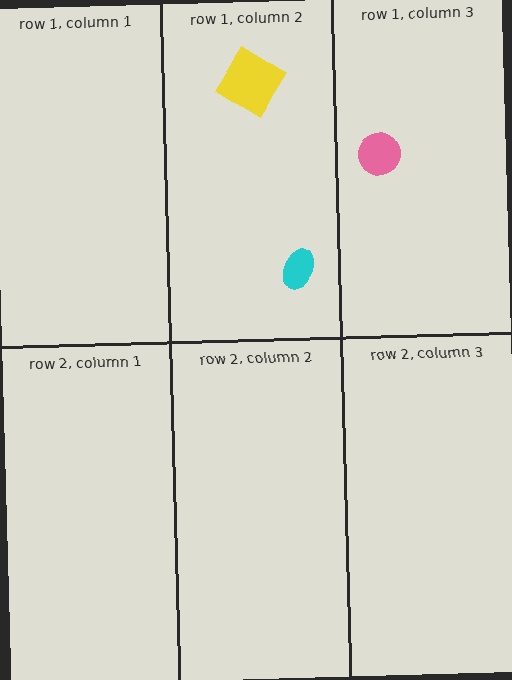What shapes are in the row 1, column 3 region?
The pink circle.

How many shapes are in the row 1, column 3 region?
1.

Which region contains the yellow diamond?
The row 1, column 2 region.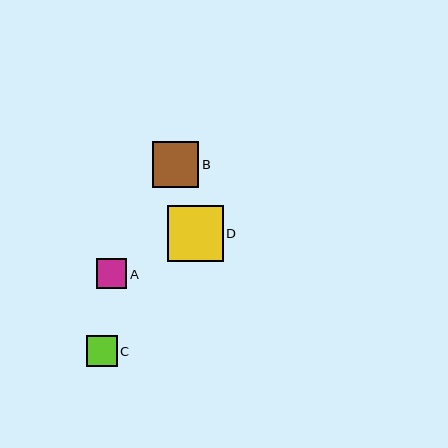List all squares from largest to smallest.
From largest to smallest: D, B, C, A.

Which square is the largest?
Square D is the largest with a size of approximately 56 pixels.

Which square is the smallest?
Square A is the smallest with a size of approximately 30 pixels.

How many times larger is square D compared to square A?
Square D is approximately 1.9 times the size of square A.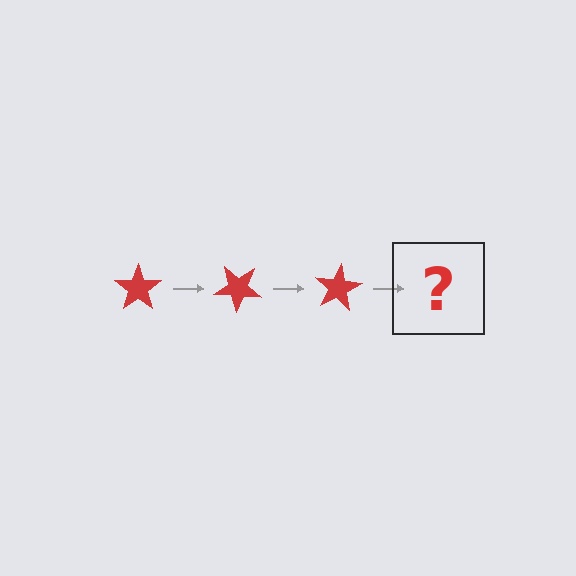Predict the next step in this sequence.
The next step is a red star rotated 120 degrees.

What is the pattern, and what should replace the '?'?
The pattern is that the star rotates 40 degrees each step. The '?' should be a red star rotated 120 degrees.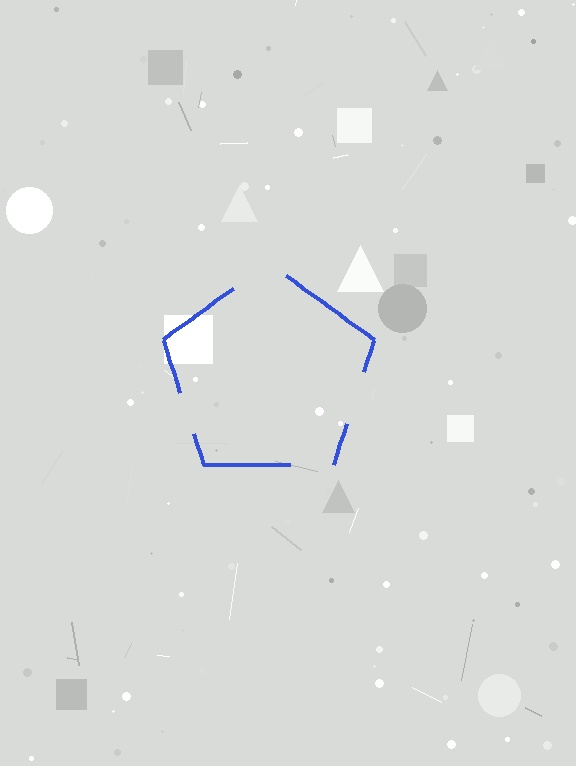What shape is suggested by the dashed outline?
The dashed outline suggests a pentagon.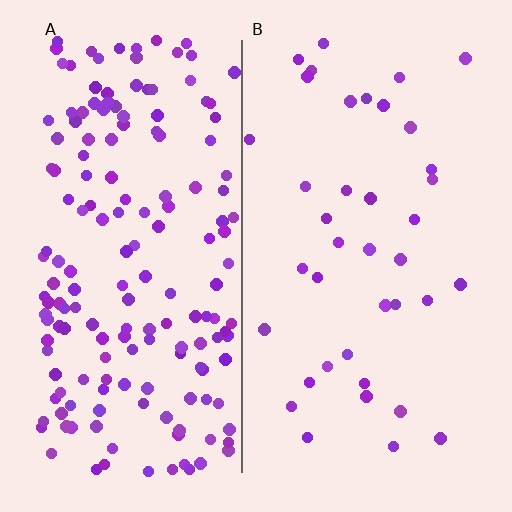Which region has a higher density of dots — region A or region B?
A (the left).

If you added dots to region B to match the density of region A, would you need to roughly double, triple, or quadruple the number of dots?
Approximately quadruple.